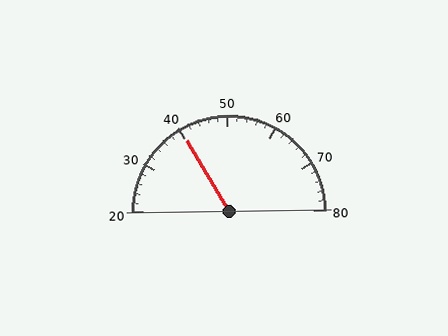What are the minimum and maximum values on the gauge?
The gauge ranges from 20 to 80.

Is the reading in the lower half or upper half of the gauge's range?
The reading is in the lower half of the range (20 to 80).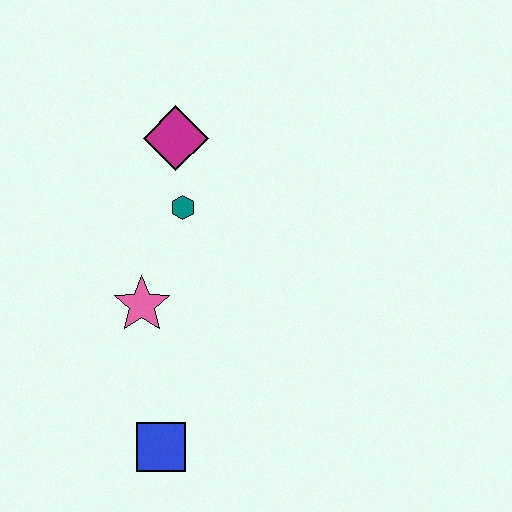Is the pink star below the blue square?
No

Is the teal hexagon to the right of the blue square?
Yes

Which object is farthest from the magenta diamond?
The blue square is farthest from the magenta diamond.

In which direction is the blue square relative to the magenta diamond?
The blue square is below the magenta diamond.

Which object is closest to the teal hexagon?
The magenta diamond is closest to the teal hexagon.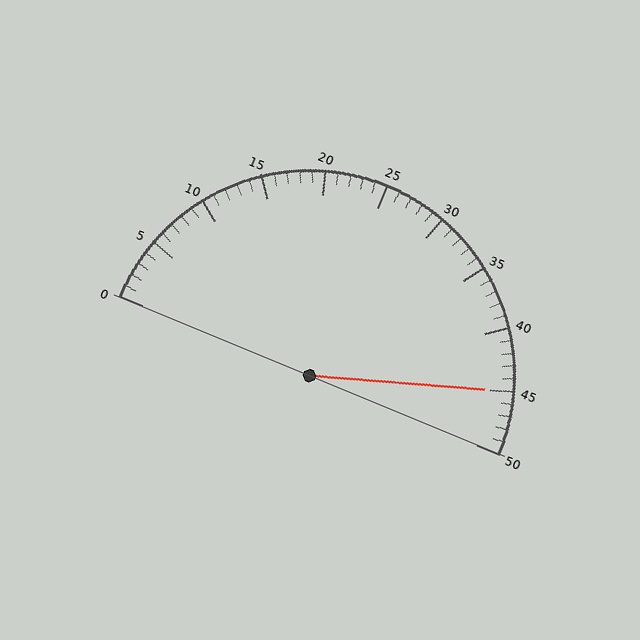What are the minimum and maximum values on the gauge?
The gauge ranges from 0 to 50.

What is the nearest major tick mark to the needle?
The nearest major tick mark is 45.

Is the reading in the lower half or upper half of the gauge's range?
The reading is in the upper half of the range (0 to 50).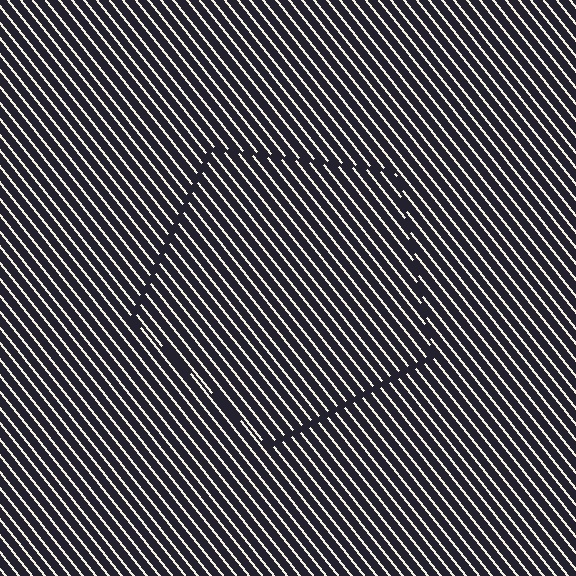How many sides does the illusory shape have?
5 sides — the line-ends trace a pentagon.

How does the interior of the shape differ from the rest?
The interior of the shape contains the same grating, shifted by half a period — the contour is defined by the phase discontinuity where line-ends from the inner and outer gratings abut.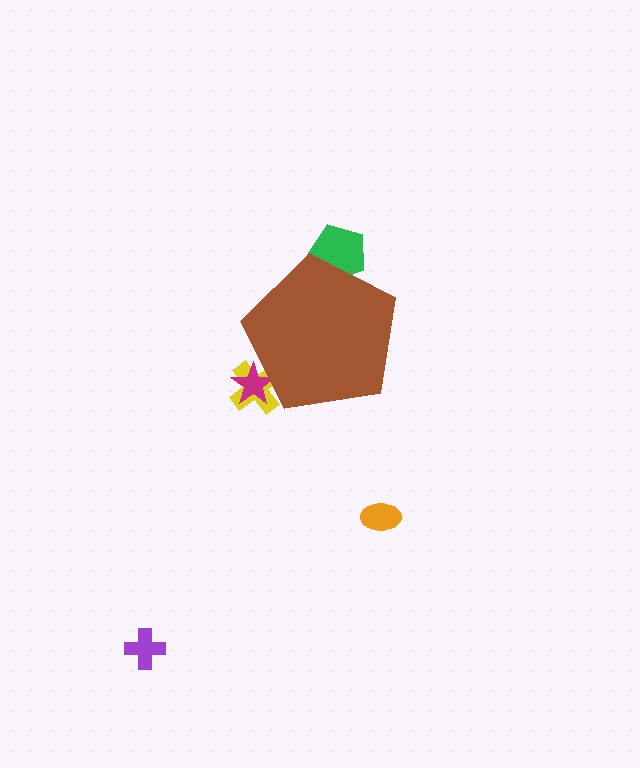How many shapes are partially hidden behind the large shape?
3 shapes are partially hidden.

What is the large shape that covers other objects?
A brown pentagon.